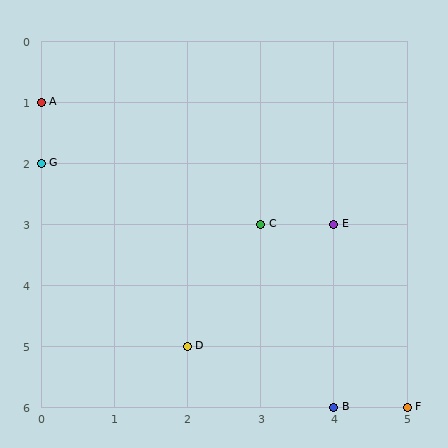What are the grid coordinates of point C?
Point C is at grid coordinates (3, 3).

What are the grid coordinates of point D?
Point D is at grid coordinates (2, 5).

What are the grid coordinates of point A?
Point A is at grid coordinates (0, 1).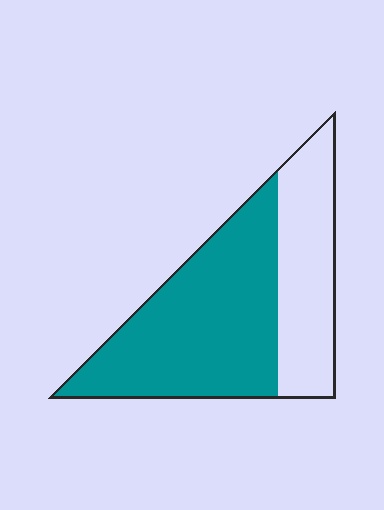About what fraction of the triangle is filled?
About five eighths (5/8).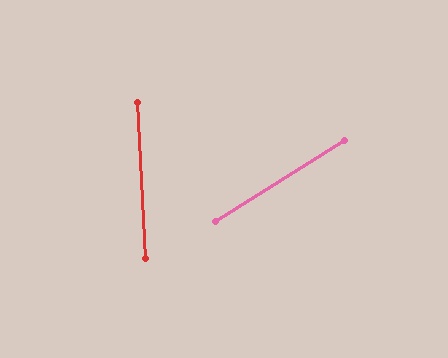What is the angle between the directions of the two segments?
Approximately 61 degrees.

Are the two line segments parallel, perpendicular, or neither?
Neither parallel nor perpendicular — they differ by about 61°.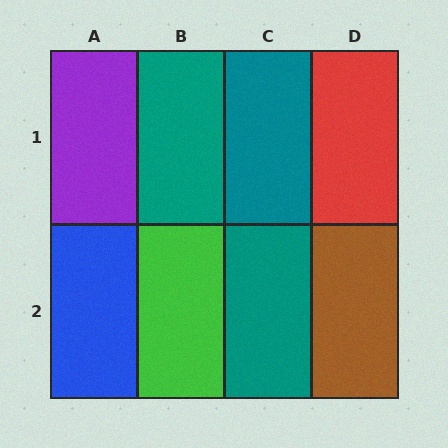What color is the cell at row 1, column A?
Purple.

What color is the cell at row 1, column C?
Teal.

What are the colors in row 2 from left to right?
Blue, green, teal, brown.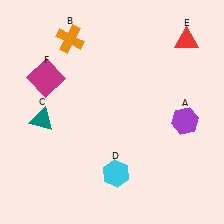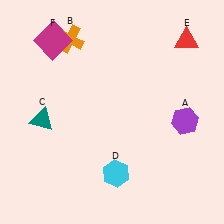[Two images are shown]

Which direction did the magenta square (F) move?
The magenta square (F) moved up.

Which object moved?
The magenta square (F) moved up.